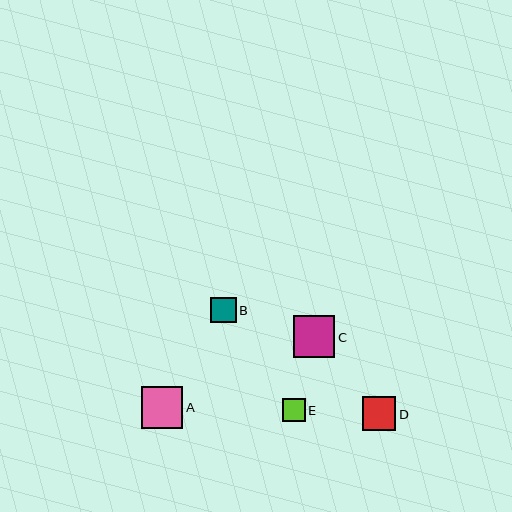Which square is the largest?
Square A is the largest with a size of approximately 42 pixels.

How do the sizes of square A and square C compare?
Square A and square C are approximately the same size.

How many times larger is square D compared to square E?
Square D is approximately 1.5 times the size of square E.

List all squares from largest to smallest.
From largest to smallest: A, C, D, B, E.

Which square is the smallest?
Square E is the smallest with a size of approximately 23 pixels.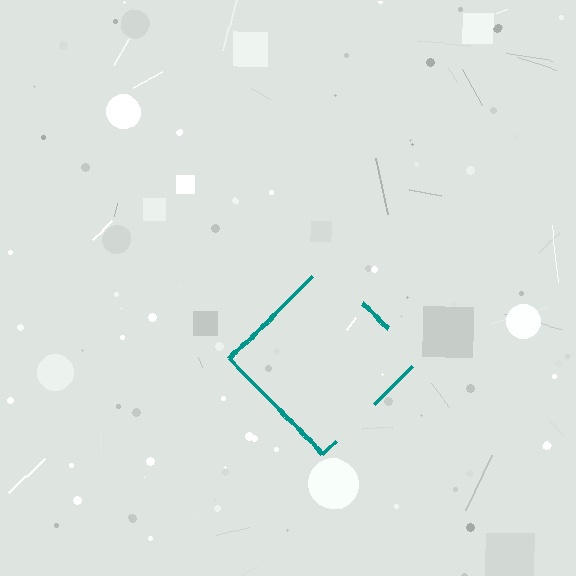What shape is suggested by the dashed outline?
The dashed outline suggests a diamond.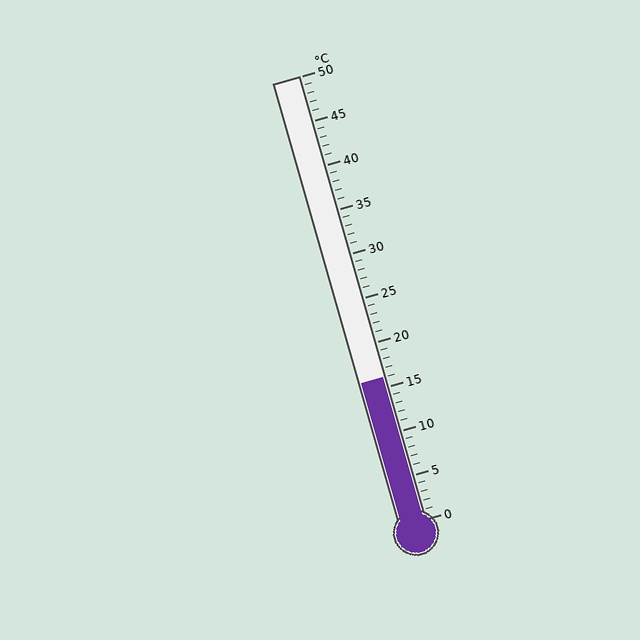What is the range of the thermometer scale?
The thermometer scale ranges from 0°C to 50°C.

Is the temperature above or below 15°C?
The temperature is above 15°C.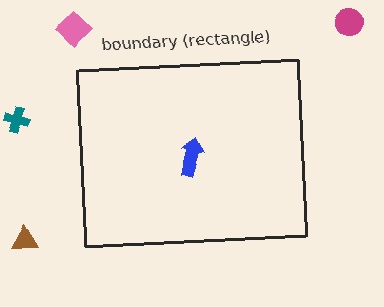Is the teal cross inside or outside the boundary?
Outside.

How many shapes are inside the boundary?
1 inside, 4 outside.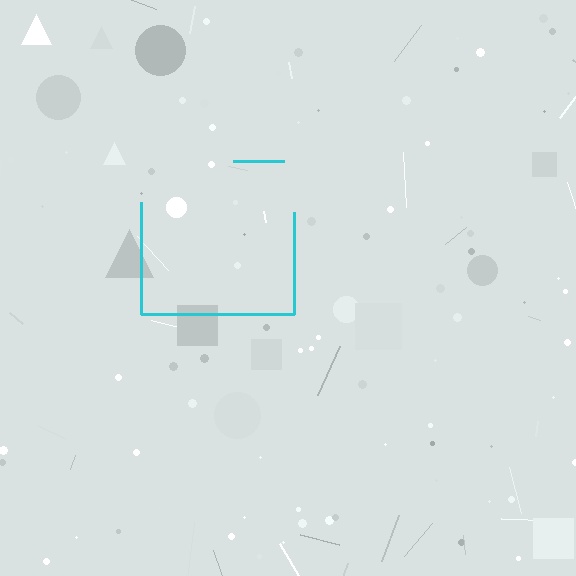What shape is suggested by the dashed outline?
The dashed outline suggests a square.